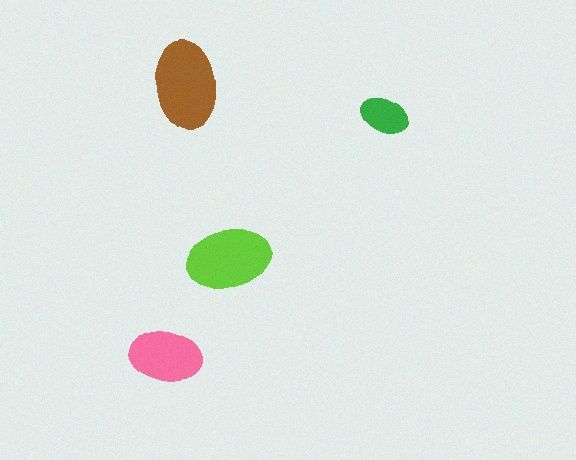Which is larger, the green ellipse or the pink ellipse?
The pink one.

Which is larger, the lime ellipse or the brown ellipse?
The brown one.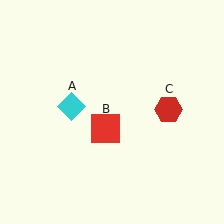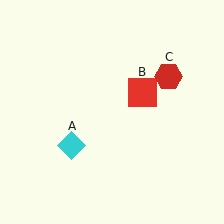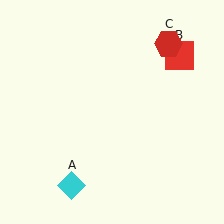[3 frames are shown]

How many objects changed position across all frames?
3 objects changed position: cyan diamond (object A), red square (object B), red hexagon (object C).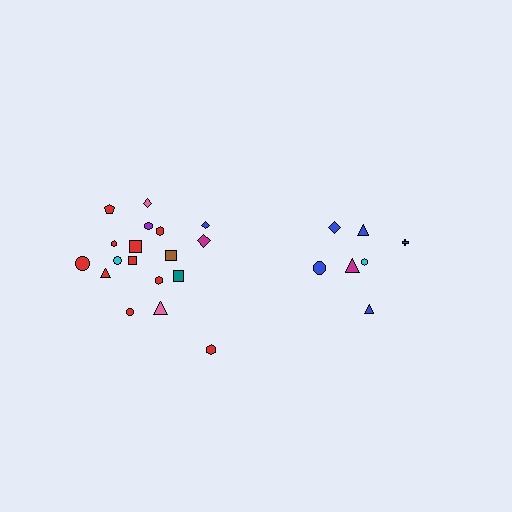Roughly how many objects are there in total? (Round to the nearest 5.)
Roughly 25 objects in total.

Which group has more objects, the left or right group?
The left group.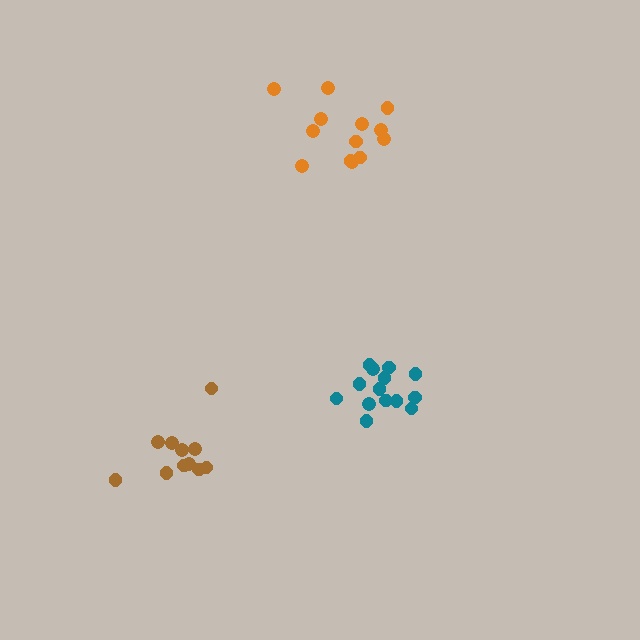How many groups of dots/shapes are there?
There are 3 groups.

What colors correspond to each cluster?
The clusters are colored: orange, brown, teal.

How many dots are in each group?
Group 1: 13 dots, Group 2: 11 dots, Group 3: 14 dots (38 total).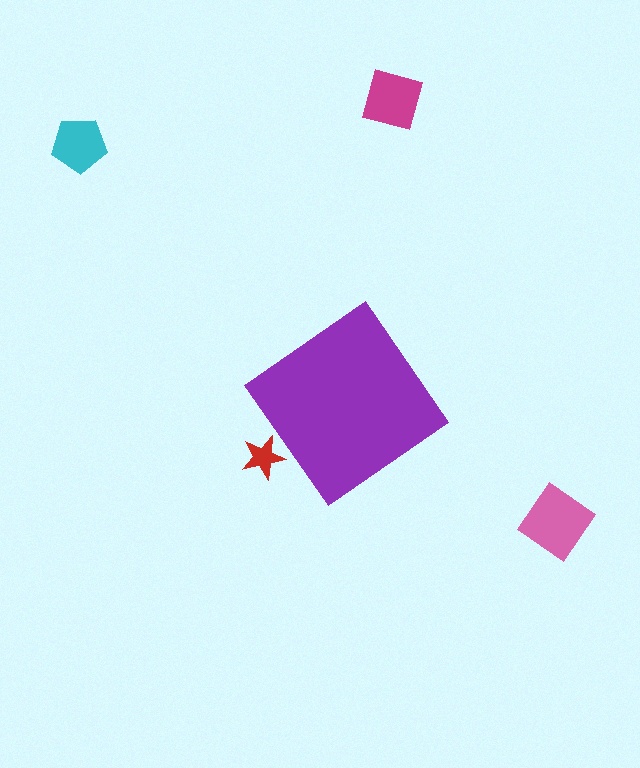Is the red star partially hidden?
Yes, the red star is partially hidden behind the purple diamond.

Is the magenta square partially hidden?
No, the magenta square is fully visible.